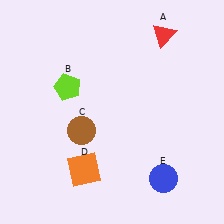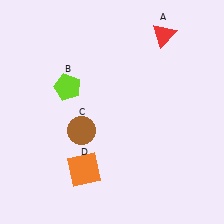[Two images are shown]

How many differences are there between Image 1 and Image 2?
There is 1 difference between the two images.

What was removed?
The blue circle (E) was removed in Image 2.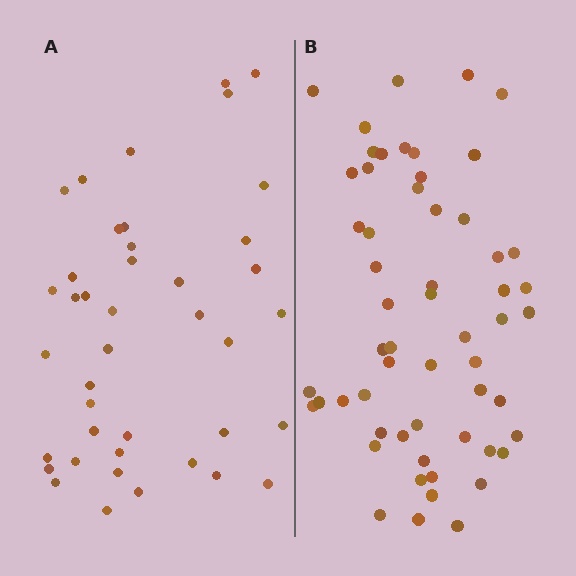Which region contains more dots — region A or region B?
Region B (the right region) has more dots.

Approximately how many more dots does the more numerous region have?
Region B has approximately 15 more dots than region A.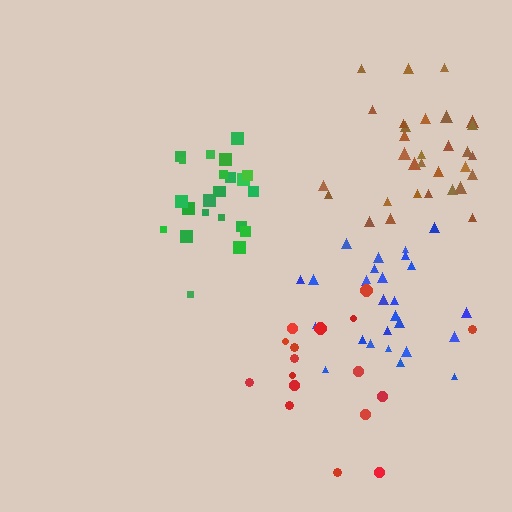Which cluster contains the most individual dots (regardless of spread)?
Brown (31).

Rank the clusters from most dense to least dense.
green, brown, blue, red.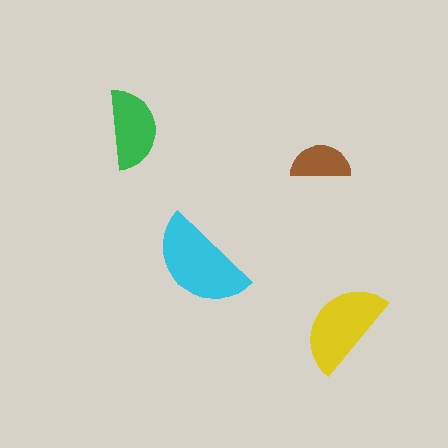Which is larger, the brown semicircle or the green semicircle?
The green one.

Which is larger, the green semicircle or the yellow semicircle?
The yellow one.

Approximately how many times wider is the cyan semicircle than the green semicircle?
About 1.5 times wider.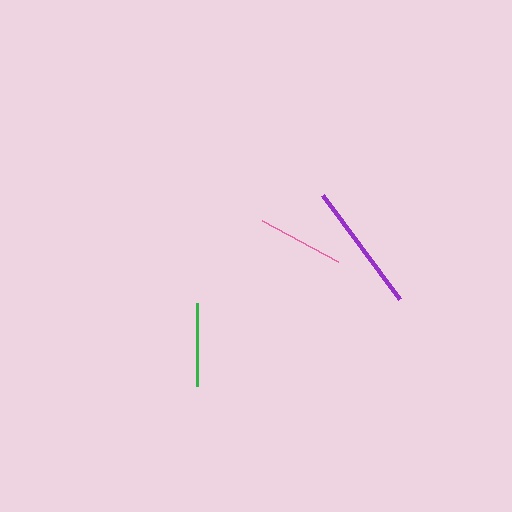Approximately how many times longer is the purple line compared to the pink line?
The purple line is approximately 1.5 times the length of the pink line.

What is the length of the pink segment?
The pink segment is approximately 86 pixels long.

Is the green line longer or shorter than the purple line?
The purple line is longer than the green line.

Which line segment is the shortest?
The green line is the shortest at approximately 84 pixels.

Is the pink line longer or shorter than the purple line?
The purple line is longer than the pink line.